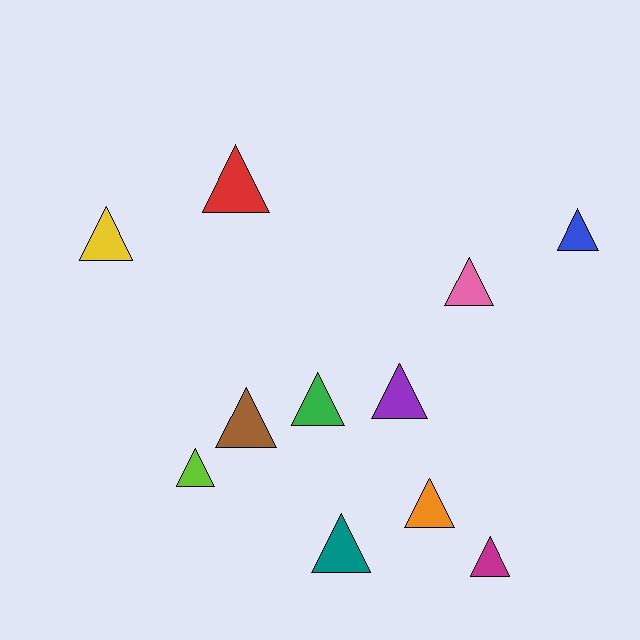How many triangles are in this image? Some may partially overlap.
There are 11 triangles.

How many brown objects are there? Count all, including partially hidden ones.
There is 1 brown object.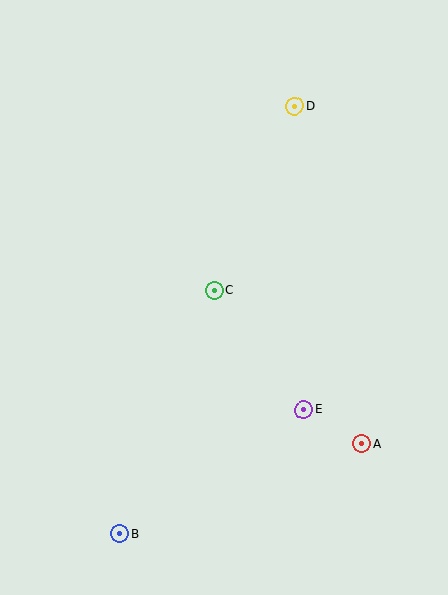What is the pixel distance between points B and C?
The distance between B and C is 261 pixels.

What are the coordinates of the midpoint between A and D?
The midpoint between A and D is at (328, 275).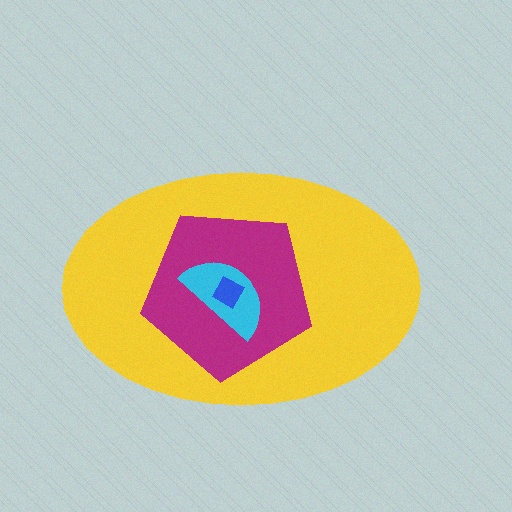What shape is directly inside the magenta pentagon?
The cyan semicircle.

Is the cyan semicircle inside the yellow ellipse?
Yes.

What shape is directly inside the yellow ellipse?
The magenta pentagon.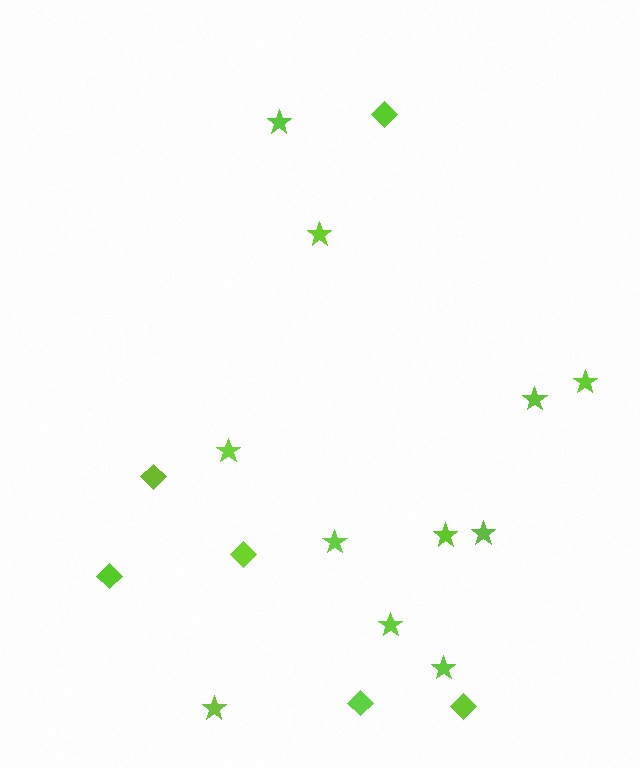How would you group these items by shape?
There are 2 groups: one group of stars (11) and one group of diamonds (6).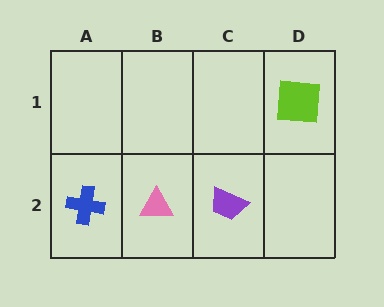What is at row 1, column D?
A lime square.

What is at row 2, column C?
A purple trapezoid.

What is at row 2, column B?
A pink triangle.